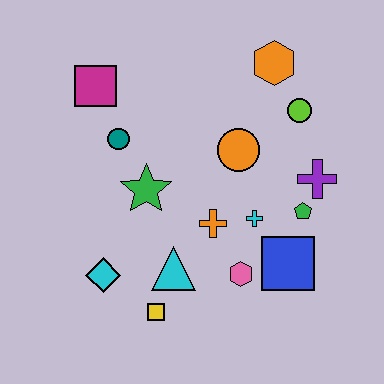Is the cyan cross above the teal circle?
No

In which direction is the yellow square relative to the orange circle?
The yellow square is below the orange circle.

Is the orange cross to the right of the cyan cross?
No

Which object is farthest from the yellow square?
The orange hexagon is farthest from the yellow square.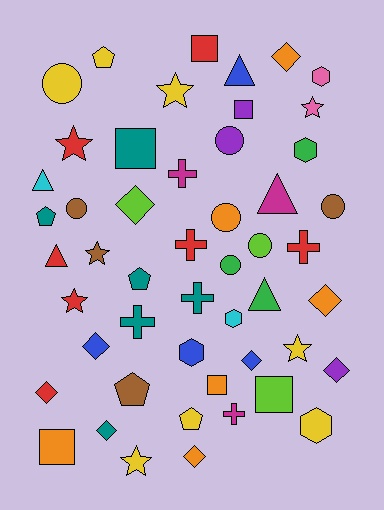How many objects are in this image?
There are 50 objects.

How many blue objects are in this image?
There are 4 blue objects.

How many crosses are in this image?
There are 6 crosses.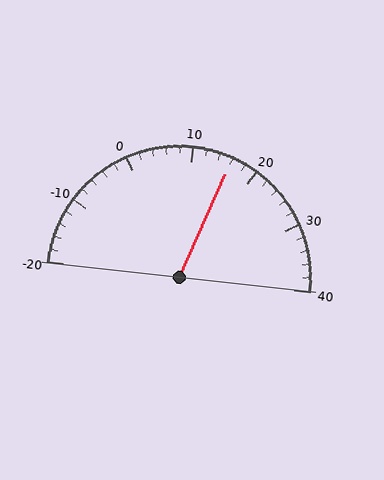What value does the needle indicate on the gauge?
The needle indicates approximately 16.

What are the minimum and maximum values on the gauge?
The gauge ranges from -20 to 40.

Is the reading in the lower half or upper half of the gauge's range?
The reading is in the upper half of the range (-20 to 40).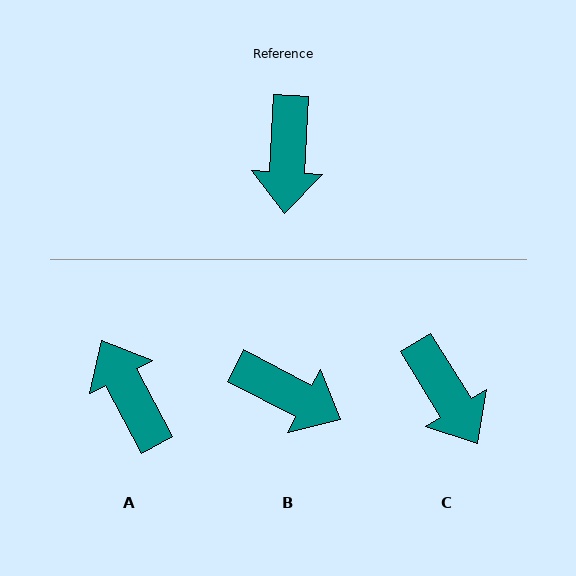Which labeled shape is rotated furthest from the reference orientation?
A, about 149 degrees away.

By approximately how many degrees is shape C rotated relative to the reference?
Approximately 35 degrees counter-clockwise.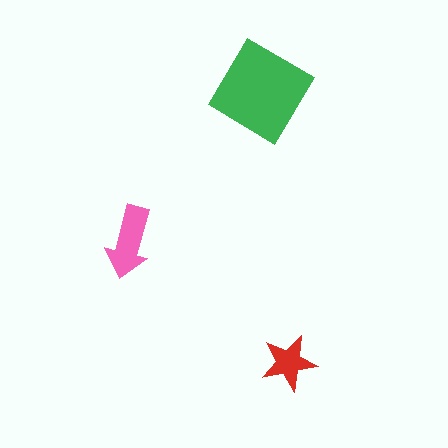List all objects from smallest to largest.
The red star, the pink arrow, the green diamond.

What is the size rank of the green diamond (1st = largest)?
1st.